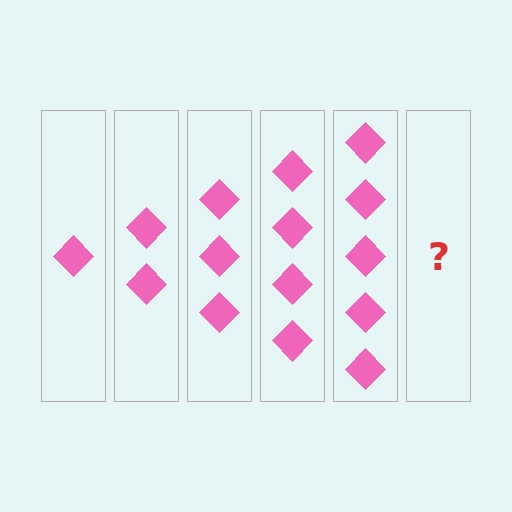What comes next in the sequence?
The next element should be 6 diamonds.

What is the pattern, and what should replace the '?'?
The pattern is that each step adds one more diamond. The '?' should be 6 diamonds.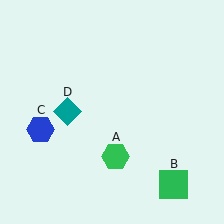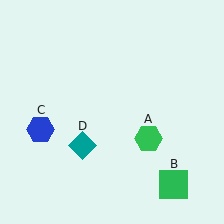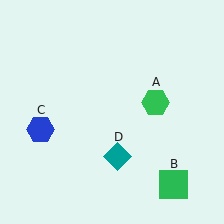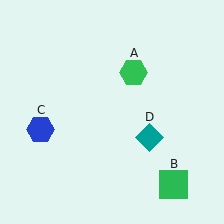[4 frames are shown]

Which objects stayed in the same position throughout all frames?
Green square (object B) and blue hexagon (object C) remained stationary.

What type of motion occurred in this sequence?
The green hexagon (object A), teal diamond (object D) rotated counterclockwise around the center of the scene.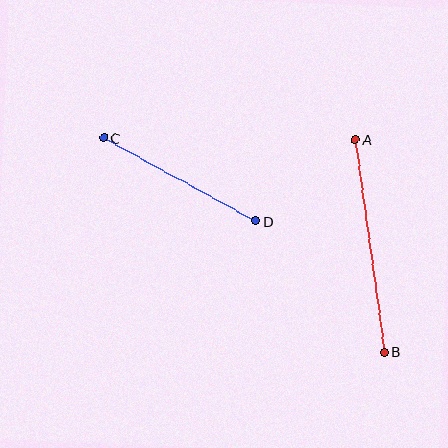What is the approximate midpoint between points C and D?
The midpoint is at approximately (180, 179) pixels.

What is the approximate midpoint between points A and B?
The midpoint is at approximately (370, 246) pixels.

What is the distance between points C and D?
The distance is approximately 174 pixels.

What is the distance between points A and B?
The distance is approximately 214 pixels.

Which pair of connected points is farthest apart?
Points A and B are farthest apart.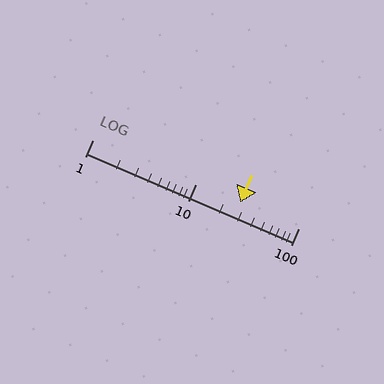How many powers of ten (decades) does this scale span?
The scale spans 2 decades, from 1 to 100.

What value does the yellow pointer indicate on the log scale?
The pointer indicates approximately 27.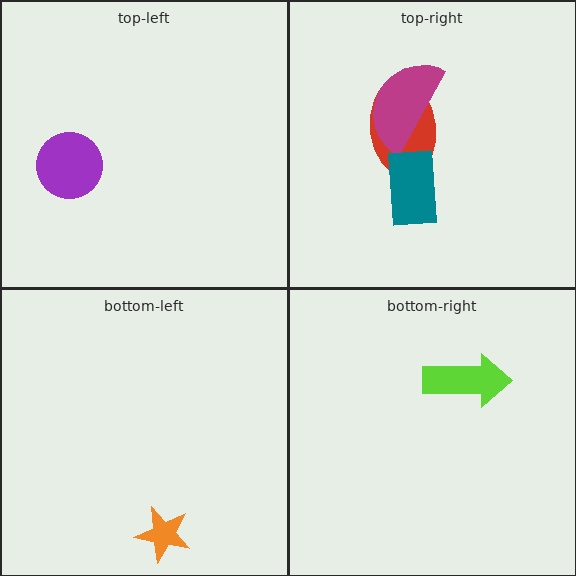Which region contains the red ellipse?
The top-right region.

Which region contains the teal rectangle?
The top-right region.